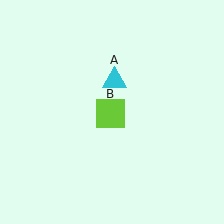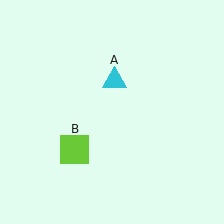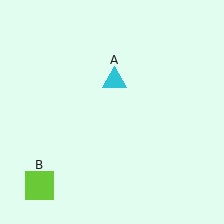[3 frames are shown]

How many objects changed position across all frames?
1 object changed position: lime square (object B).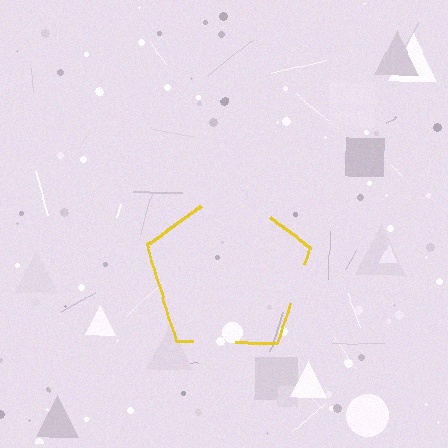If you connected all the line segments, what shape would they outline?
They would outline a pentagon.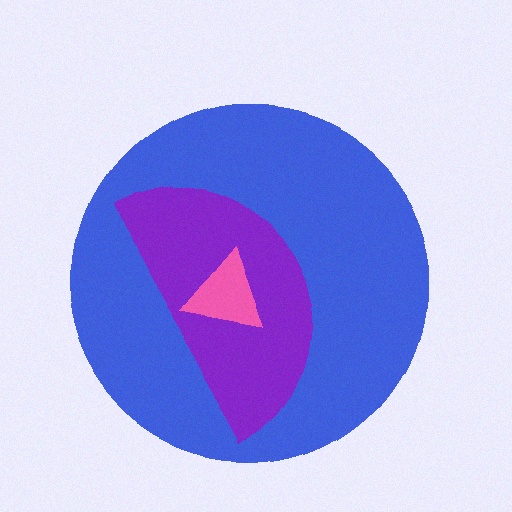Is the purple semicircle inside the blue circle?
Yes.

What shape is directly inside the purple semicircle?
The pink triangle.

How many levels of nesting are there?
3.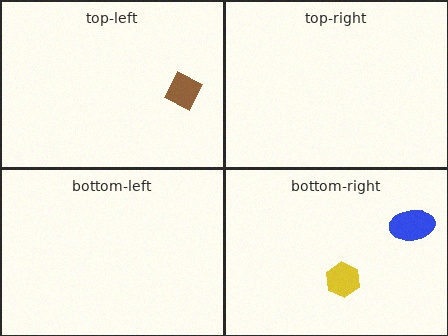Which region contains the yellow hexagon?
The bottom-right region.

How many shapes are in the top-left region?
1.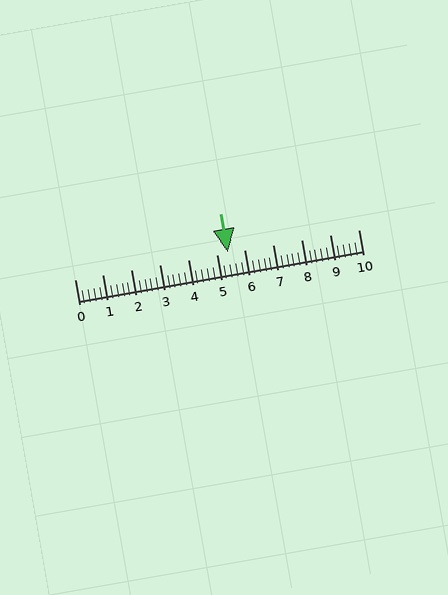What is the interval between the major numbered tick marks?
The major tick marks are spaced 1 units apart.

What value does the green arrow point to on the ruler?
The green arrow points to approximately 5.4.